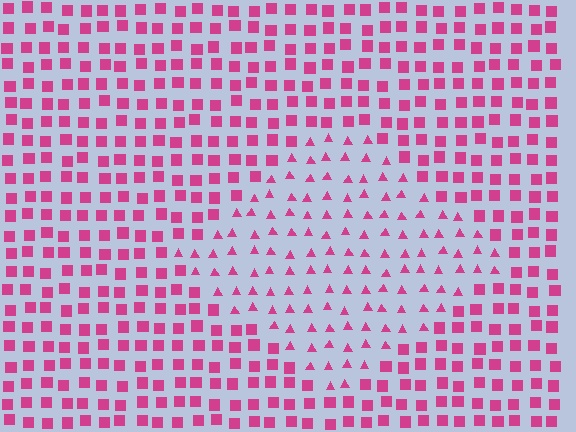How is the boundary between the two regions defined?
The boundary is defined by a change in element shape: triangles inside vs. squares outside. All elements share the same color and spacing.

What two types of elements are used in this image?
The image uses triangles inside the diamond region and squares outside it.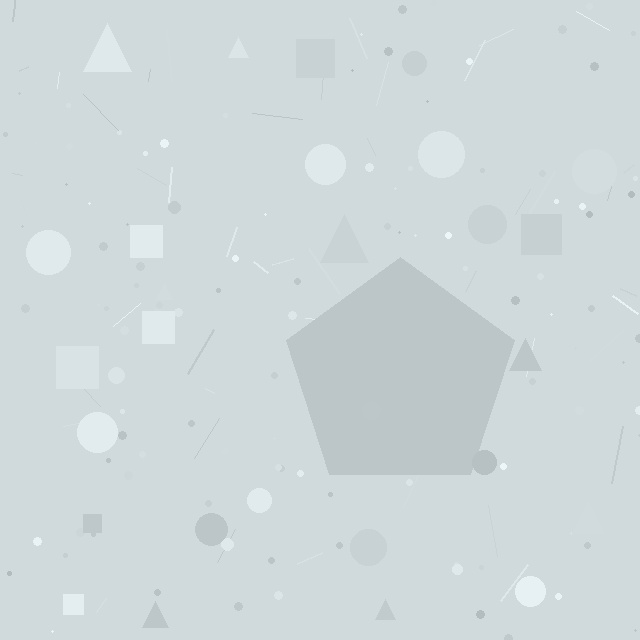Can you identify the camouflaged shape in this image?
The camouflaged shape is a pentagon.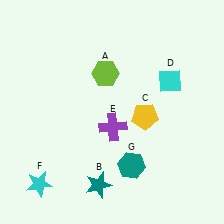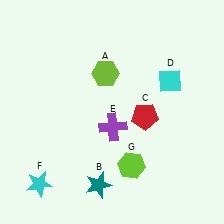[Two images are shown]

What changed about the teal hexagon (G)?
In Image 1, G is teal. In Image 2, it changed to lime.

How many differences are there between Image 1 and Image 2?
There are 2 differences between the two images.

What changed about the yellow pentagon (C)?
In Image 1, C is yellow. In Image 2, it changed to red.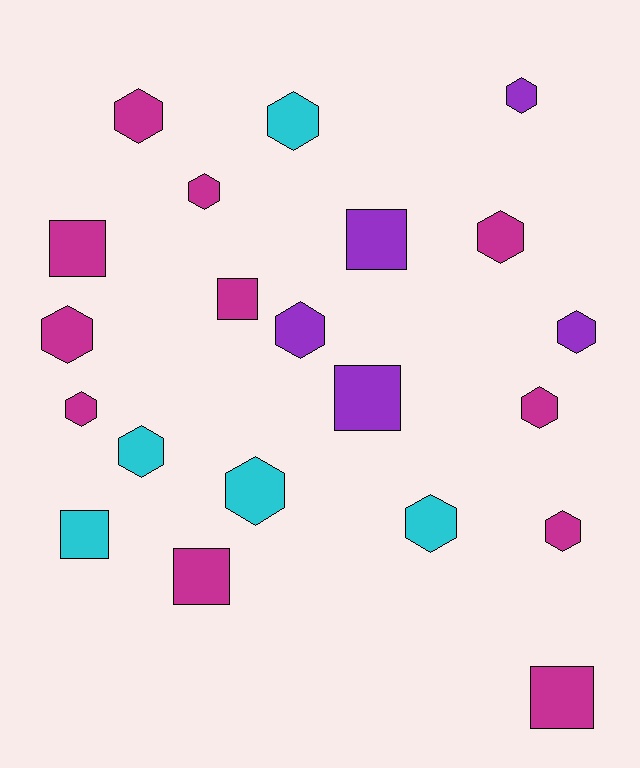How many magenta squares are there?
There are 4 magenta squares.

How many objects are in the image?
There are 21 objects.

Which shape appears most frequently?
Hexagon, with 14 objects.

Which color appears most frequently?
Magenta, with 11 objects.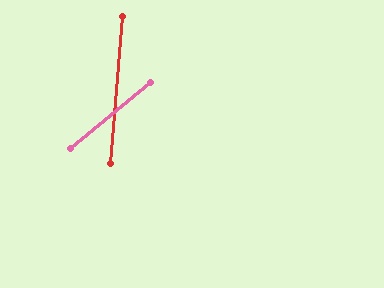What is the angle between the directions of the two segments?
Approximately 46 degrees.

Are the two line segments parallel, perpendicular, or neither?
Neither parallel nor perpendicular — they differ by about 46°.